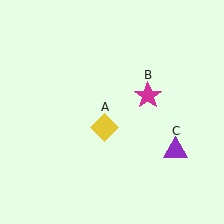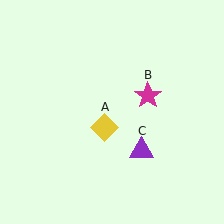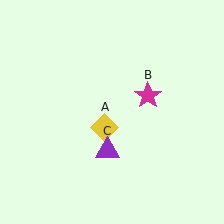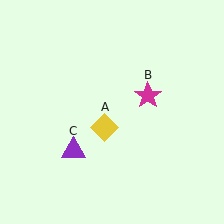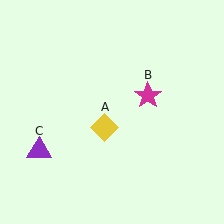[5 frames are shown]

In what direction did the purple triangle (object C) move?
The purple triangle (object C) moved left.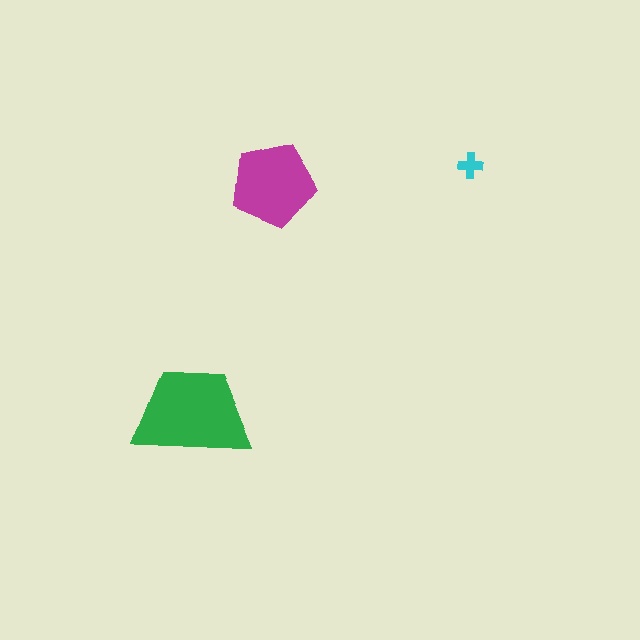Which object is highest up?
The cyan cross is topmost.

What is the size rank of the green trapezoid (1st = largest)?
1st.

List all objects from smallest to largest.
The cyan cross, the magenta pentagon, the green trapezoid.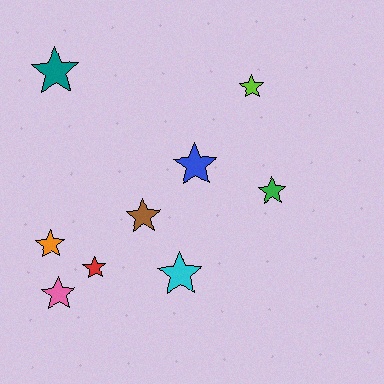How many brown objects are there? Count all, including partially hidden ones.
There is 1 brown object.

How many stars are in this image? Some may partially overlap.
There are 9 stars.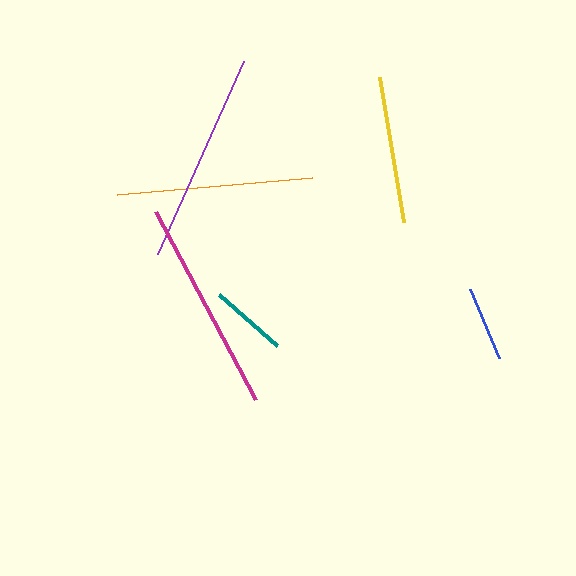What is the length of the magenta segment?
The magenta segment is approximately 213 pixels long.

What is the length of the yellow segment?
The yellow segment is approximately 147 pixels long.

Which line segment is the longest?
The magenta line is the longest at approximately 213 pixels.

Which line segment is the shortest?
The blue line is the shortest at approximately 75 pixels.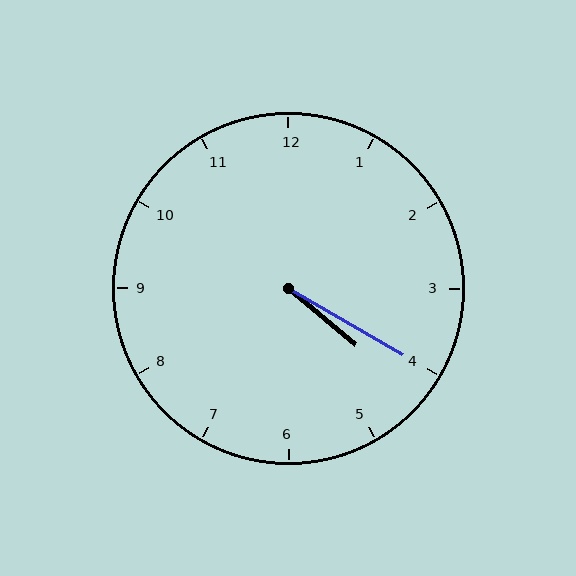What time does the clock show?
4:20.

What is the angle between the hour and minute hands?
Approximately 10 degrees.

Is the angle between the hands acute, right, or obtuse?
It is acute.